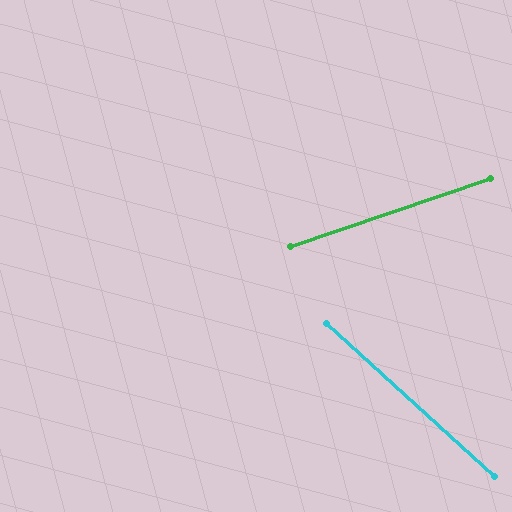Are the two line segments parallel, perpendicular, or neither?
Neither parallel nor perpendicular — they differ by about 61°.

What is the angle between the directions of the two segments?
Approximately 61 degrees.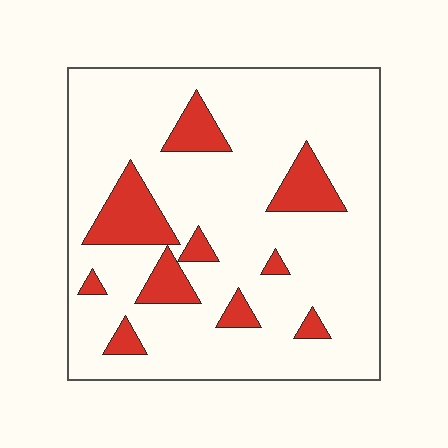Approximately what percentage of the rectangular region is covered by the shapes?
Approximately 15%.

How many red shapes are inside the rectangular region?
10.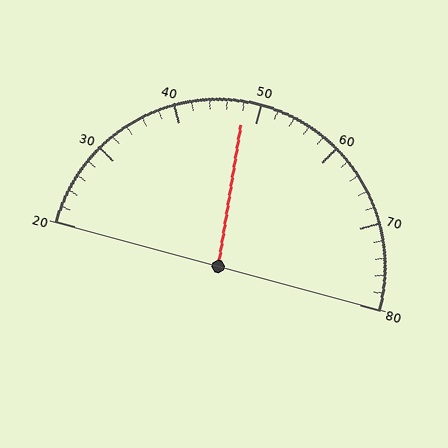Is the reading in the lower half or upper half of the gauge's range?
The reading is in the lower half of the range (20 to 80).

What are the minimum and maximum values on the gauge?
The gauge ranges from 20 to 80.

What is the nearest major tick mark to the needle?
The nearest major tick mark is 50.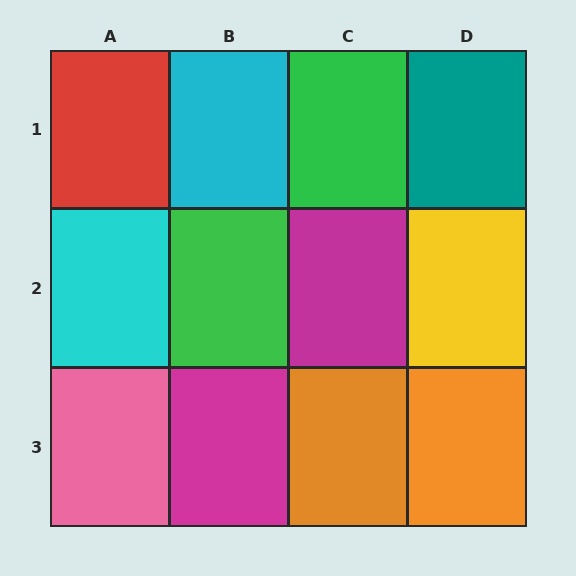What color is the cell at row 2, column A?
Cyan.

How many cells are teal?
1 cell is teal.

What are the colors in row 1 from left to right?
Red, cyan, green, teal.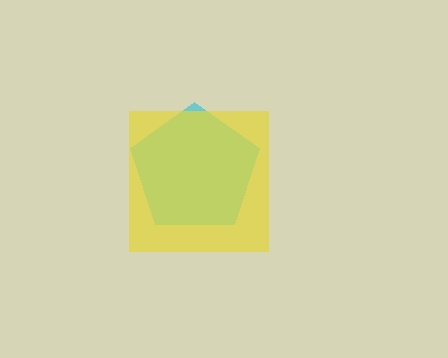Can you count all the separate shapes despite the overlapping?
Yes, there are 2 separate shapes.